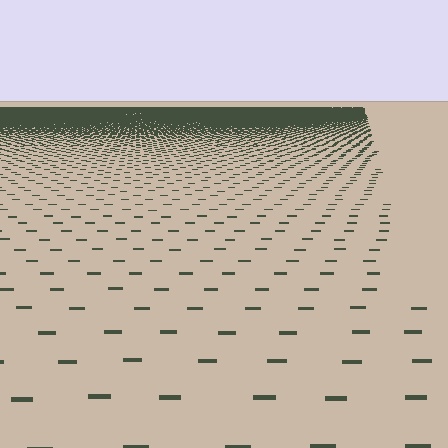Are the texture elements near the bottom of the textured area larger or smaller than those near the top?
Larger. Near the bottom, elements are closer to the viewer and appear at a bigger on-screen size.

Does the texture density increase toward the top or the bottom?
Density increases toward the top.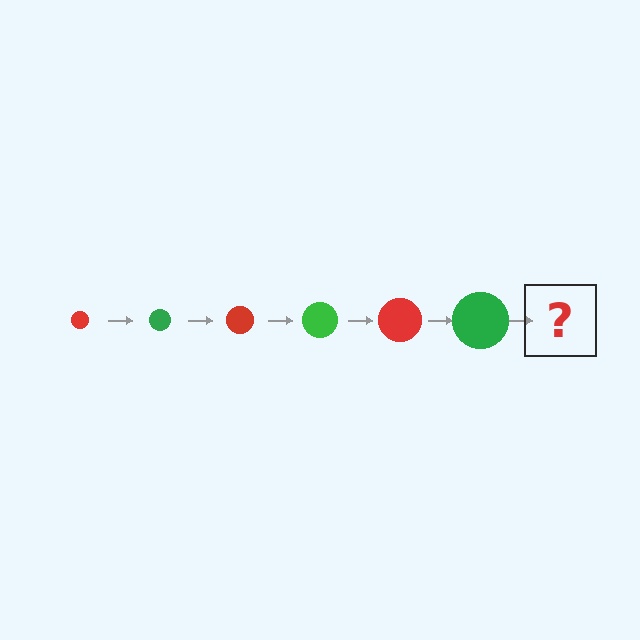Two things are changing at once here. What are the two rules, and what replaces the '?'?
The two rules are that the circle grows larger each step and the color cycles through red and green. The '?' should be a red circle, larger than the previous one.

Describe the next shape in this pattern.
It should be a red circle, larger than the previous one.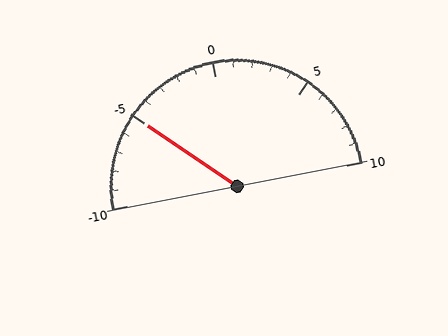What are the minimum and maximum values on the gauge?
The gauge ranges from -10 to 10.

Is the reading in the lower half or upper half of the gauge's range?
The reading is in the lower half of the range (-10 to 10).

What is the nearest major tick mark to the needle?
The nearest major tick mark is -5.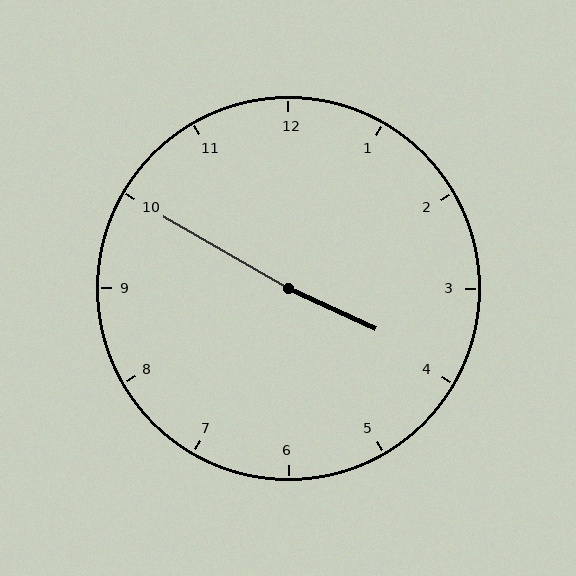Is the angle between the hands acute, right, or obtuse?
It is obtuse.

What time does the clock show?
3:50.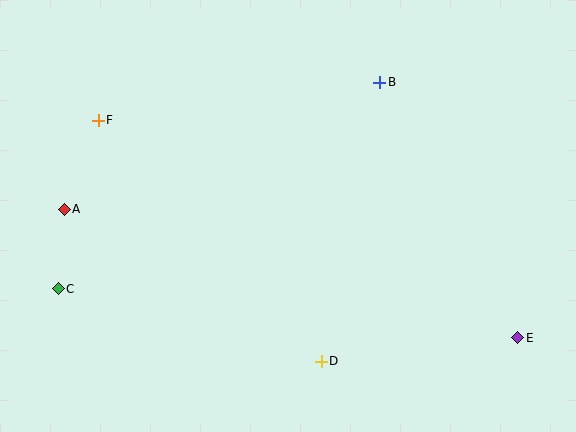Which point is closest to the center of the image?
Point D at (321, 361) is closest to the center.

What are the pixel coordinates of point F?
Point F is at (98, 120).